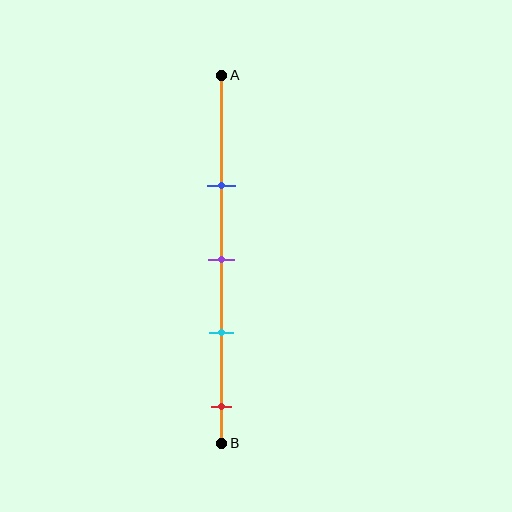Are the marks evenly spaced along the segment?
Yes, the marks are approximately evenly spaced.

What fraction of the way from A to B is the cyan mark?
The cyan mark is approximately 70% (0.7) of the way from A to B.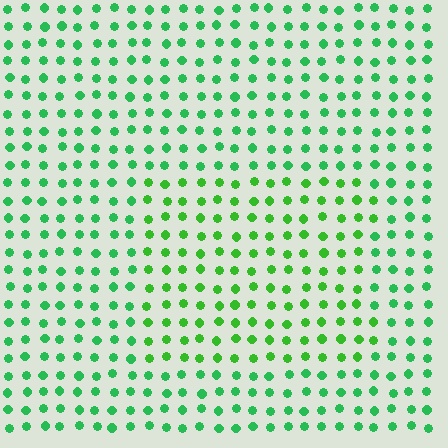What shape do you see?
I see a rectangle.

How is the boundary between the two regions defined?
The boundary is defined purely by a slight shift in hue (about 23 degrees). Spacing, size, and orientation are identical on both sides.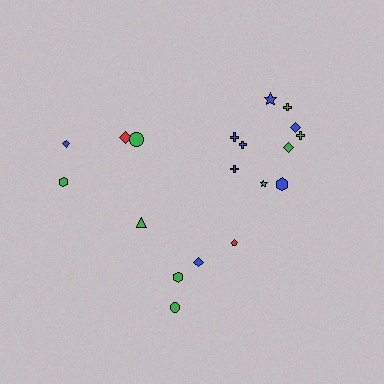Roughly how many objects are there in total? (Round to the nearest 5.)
Roughly 20 objects in total.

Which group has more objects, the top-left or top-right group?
The top-right group.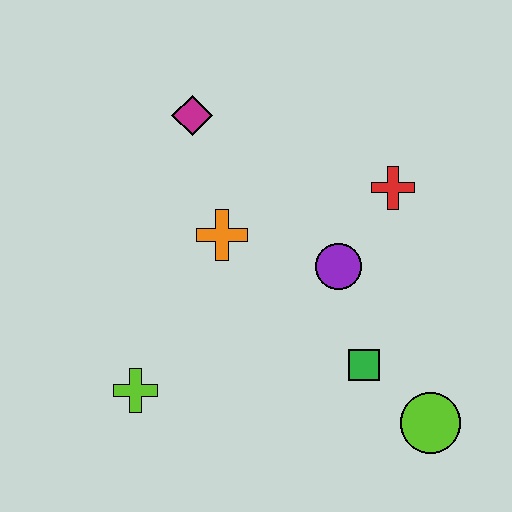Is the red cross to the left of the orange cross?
No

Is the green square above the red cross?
No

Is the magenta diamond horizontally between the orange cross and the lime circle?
No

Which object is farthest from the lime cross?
The red cross is farthest from the lime cross.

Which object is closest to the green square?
The lime circle is closest to the green square.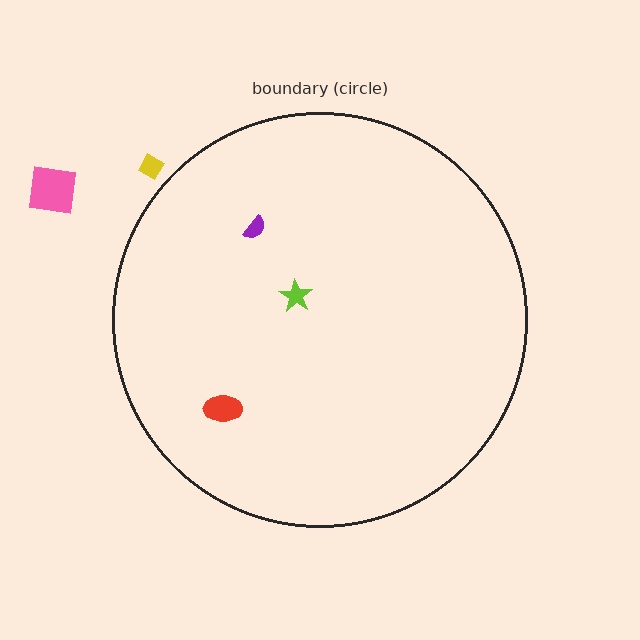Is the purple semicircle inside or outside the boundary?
Inside.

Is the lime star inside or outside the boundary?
Inside.